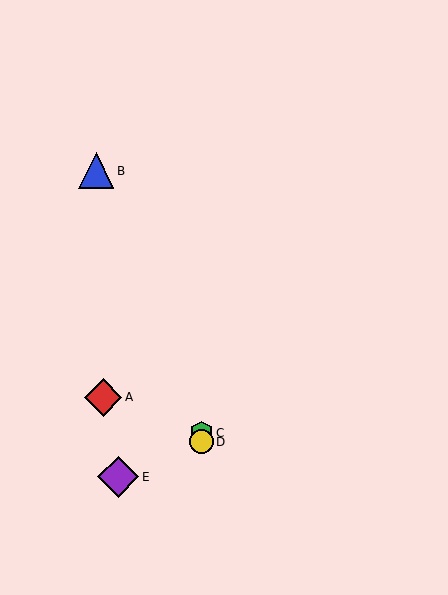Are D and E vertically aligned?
No, D is at x≈202 and E is at x≈118.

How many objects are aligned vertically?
2 objects (C, D) are aligned vertically.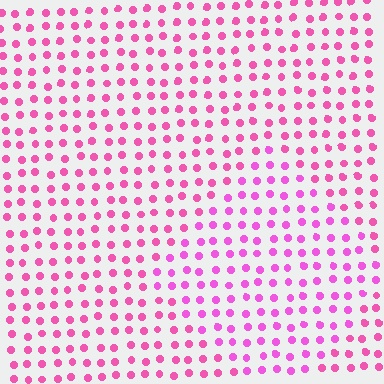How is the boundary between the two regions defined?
The boundary is defined purely by a slight shift in hue (about 19 degrees). Spacing, size, and orientation are identical on both sides.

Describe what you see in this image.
The image is filled with small pink elements in a uniform arrangement. A diamond-shaped region is visible where the elements are tinted to a slightly different hue, forming a subtle color boundary.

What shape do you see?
I see a diamond.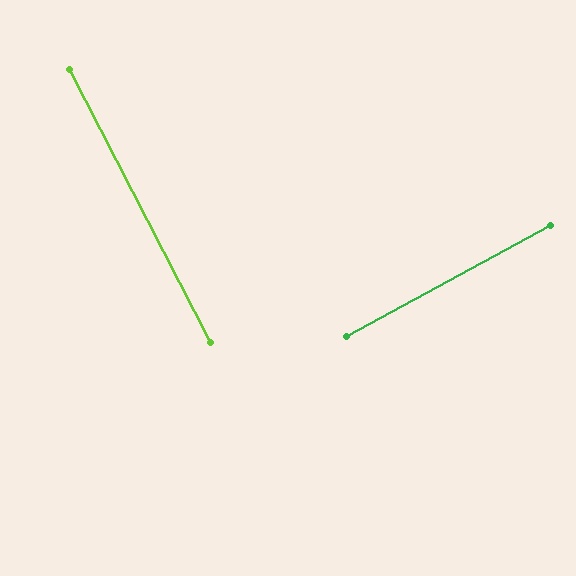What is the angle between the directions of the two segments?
Approximately 89 degrees.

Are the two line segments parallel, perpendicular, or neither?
Perpendicular — they meet at approximately 89°.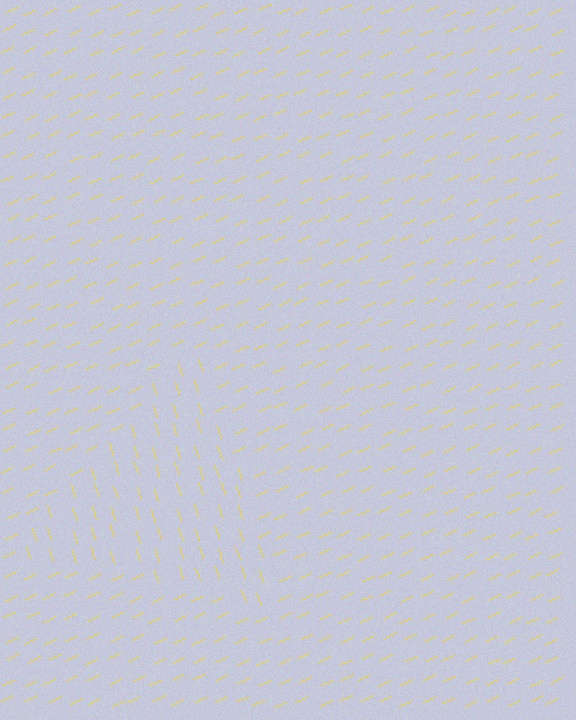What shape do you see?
I see a triangle.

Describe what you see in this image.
The image is filled with small yellow line segments. A triangle region in the image has lines oriented differently from the surrounding lines, creating a visible texture boundary.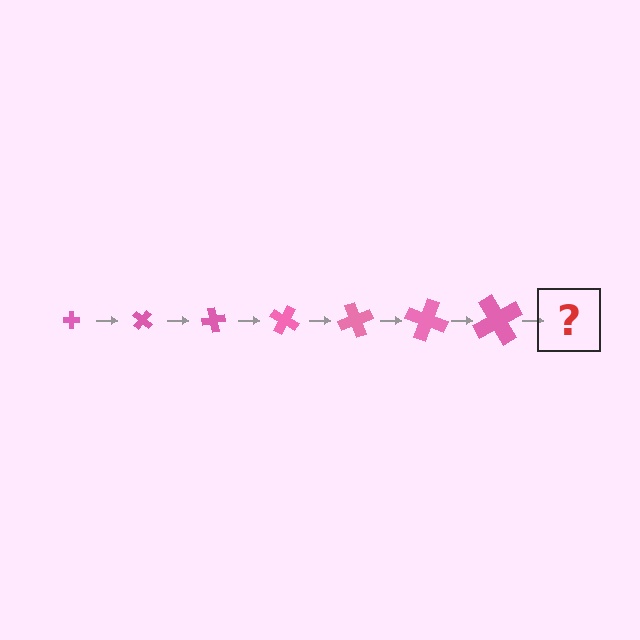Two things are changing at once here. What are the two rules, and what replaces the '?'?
The two rules are that the cross grows larger each step and it rotates 40 degrees each step. The '?' should be a cross, larger than the previous one and rotated 280 degrees from the start.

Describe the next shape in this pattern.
It should be a cross, larger than the previous one and rotated 280 degrees from the start.